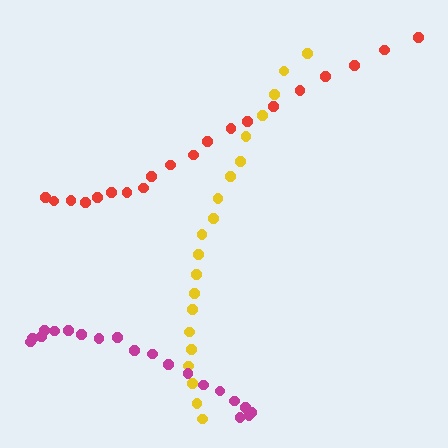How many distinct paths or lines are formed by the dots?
There are 3 distinct paths.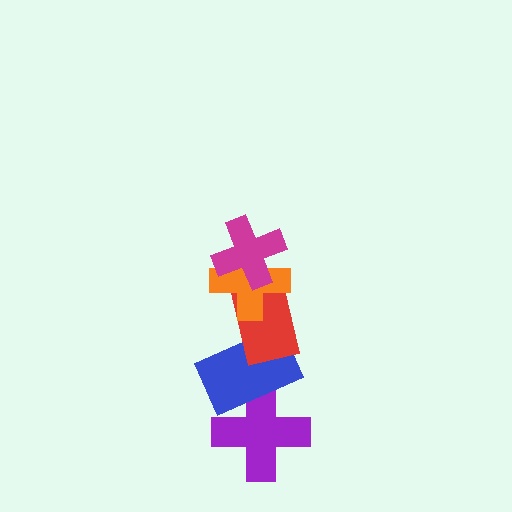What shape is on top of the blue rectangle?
The red rectangle is on top of the blue rectangle.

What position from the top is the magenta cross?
The magenta cross is 1st from the top.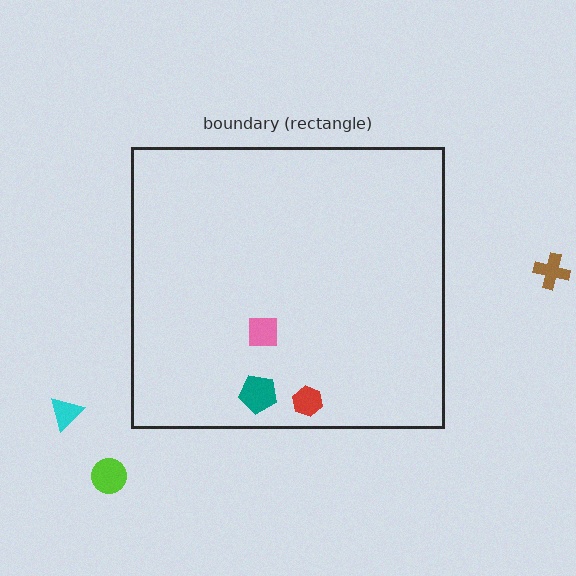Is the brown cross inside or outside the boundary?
Outside.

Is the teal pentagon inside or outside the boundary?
Inside.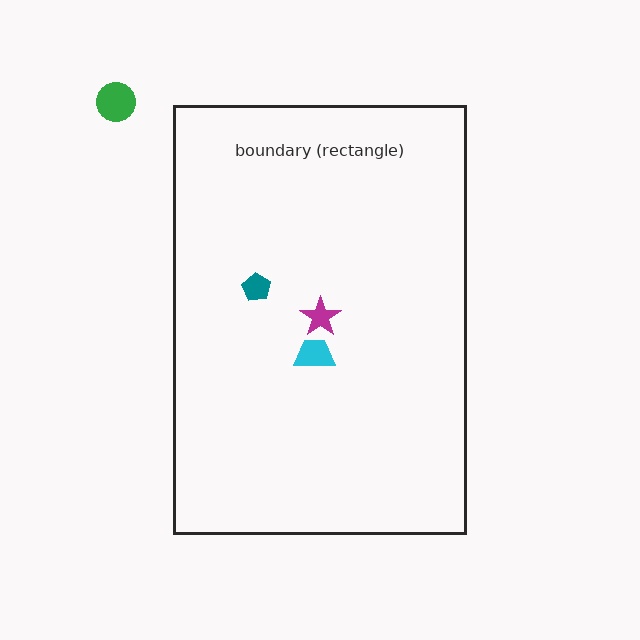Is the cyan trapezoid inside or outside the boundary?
Inside.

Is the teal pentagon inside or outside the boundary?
Inside.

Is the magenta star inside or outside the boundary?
Inside.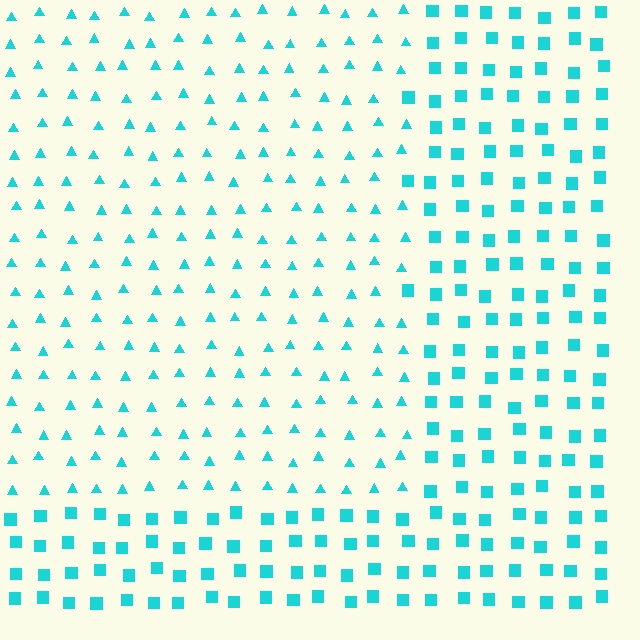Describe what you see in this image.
The image is filled with small cyan elements arranged in a uniform grid. A rectangle-shaped region contains triangles, while the surrounding area contains squares. The boundary is defined purely by the change in element shape.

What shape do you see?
I see a rectangle.